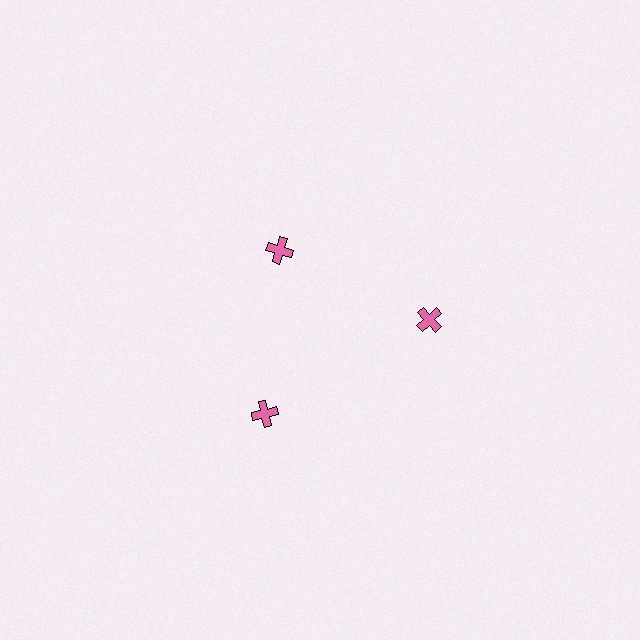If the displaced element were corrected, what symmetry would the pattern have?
It would have 3-fold rotational symmetry — the pattern would map onto itself every 120 degrees.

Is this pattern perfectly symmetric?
No. The 3 pink crosses are arranged in a ring, but one element near the 11 o'clock position is pulled inward toward the center, breaking the 3-fold rotational symmetry.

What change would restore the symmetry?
The symmetry would be restored by moving it outward, back onto the ring so that all 3 crosses sit at equal angles and equal distance from the center.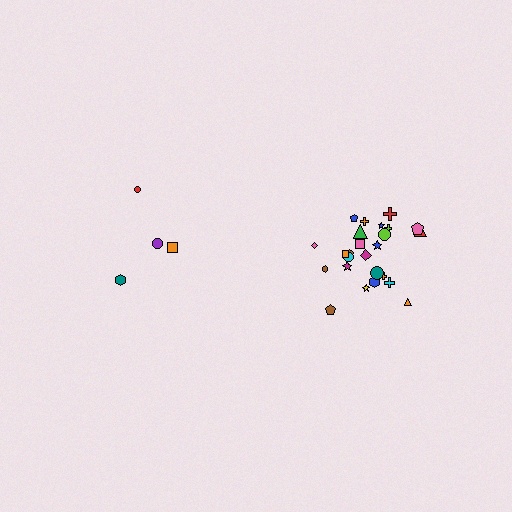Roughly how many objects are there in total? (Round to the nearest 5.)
Roughly 30 objects in total.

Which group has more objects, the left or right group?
The right group.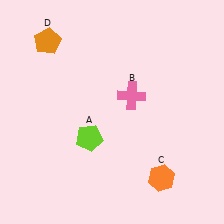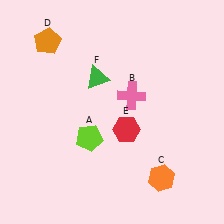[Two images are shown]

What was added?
A red hexagon (E), a green triangle (F) were added in Image 2.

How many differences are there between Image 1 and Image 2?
There are 2 differences between the two images.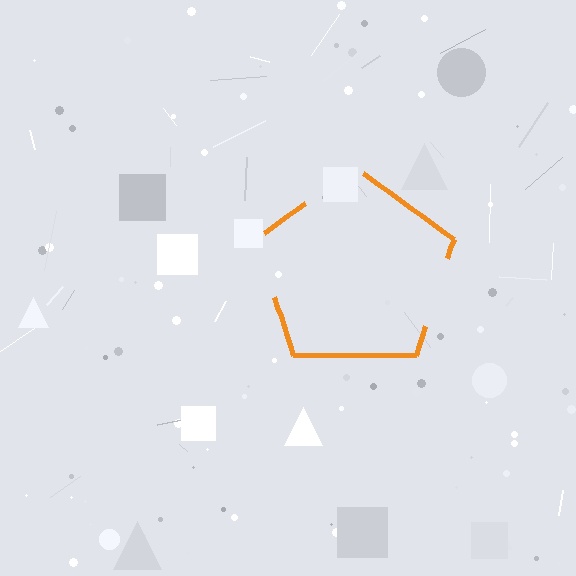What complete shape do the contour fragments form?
The contour fragments form a pentagon.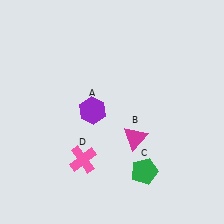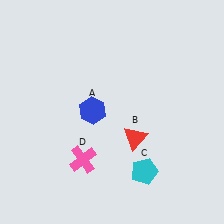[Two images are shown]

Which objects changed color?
A changed from purple to blue. B changed from magenta to red. C changed from green to cyan.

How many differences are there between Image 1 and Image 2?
There are 3 differences between the two images.